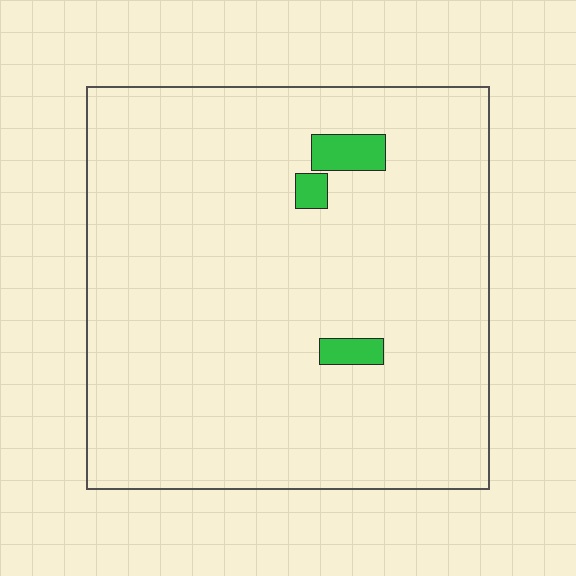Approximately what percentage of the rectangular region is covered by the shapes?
Approximately 5%.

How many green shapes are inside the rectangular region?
3.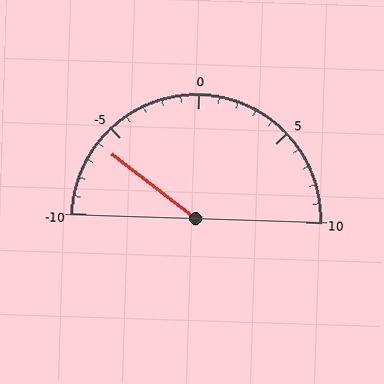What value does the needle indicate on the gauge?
The needle indicates approximately -6.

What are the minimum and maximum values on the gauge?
The gauge ranges from -10 to 10.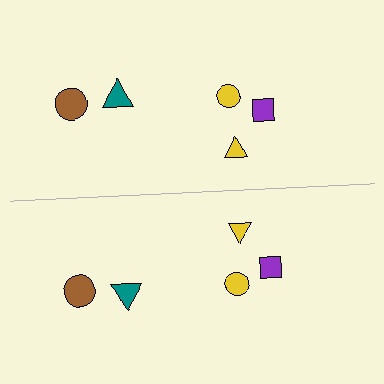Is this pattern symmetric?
Yes, this pattern has bilateral (reflection) symmetry.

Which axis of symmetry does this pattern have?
The pattern has a horizontal axis of symmetry running through the center of the image.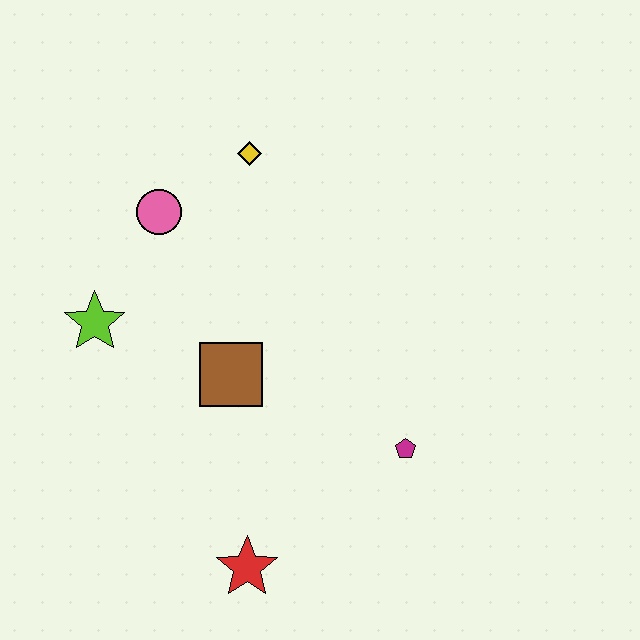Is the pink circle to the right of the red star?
No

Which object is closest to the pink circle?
The yellow diamond is closest to the pink circle.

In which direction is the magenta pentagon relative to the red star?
The magenta pentagon is to the right of the red star.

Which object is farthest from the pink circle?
The red star is farthest from the pink circle.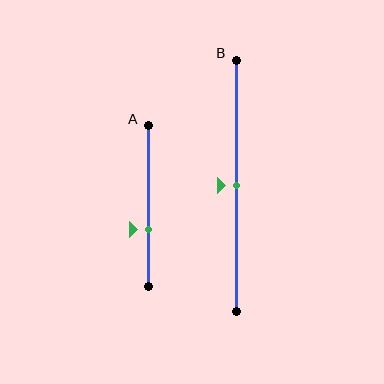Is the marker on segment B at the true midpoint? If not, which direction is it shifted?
Yes, the marker on segment B is at the true midpoint.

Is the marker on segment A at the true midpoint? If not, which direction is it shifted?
No, the marker on segment A is shifted downward by about 14% of the segment length.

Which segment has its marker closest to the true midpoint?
Segment B has its marker closest to the true midpoint.